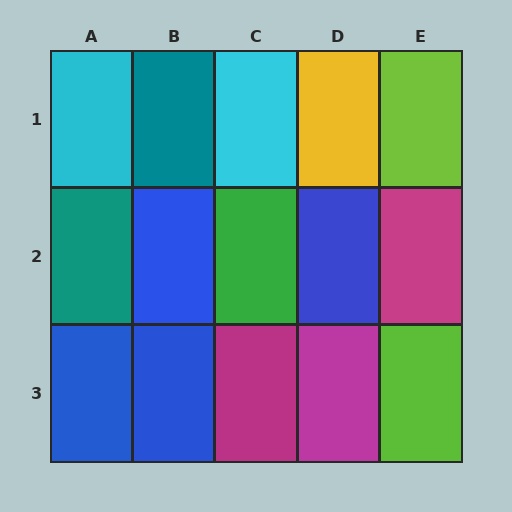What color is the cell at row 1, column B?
Teal.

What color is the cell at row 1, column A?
Cyan.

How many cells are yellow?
1 cell is yellow.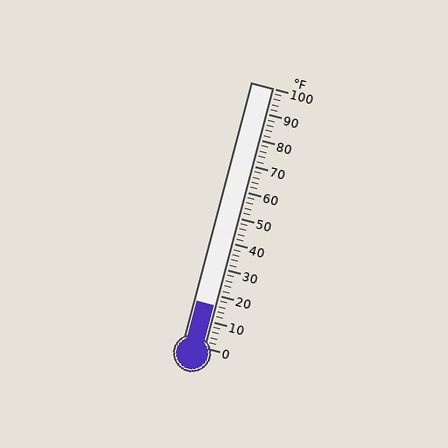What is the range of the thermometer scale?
The thermometer scale ranges from 0°F to 100°F.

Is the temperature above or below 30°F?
The temperature is below 30°F.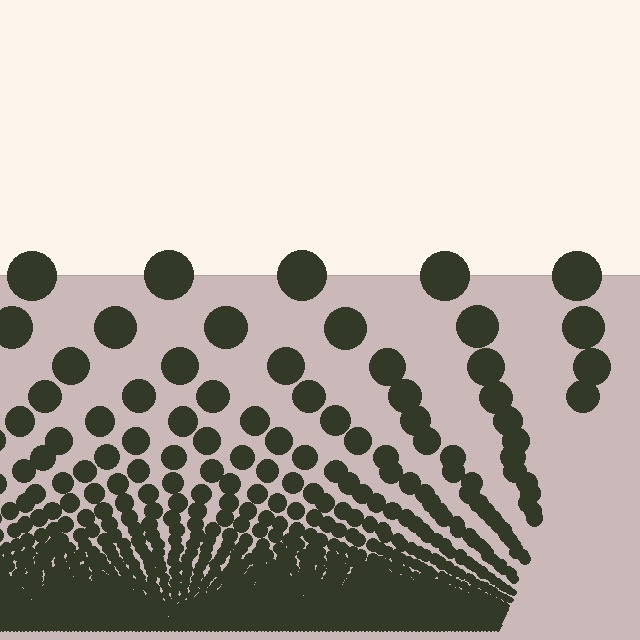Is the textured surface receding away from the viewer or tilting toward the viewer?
The surface appears to tilt toward the viewer. Texture elements get larger and sparser toward the top.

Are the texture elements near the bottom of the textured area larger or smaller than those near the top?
Smaller. The gradient is inverted — elements near the bottom are smaller and denser.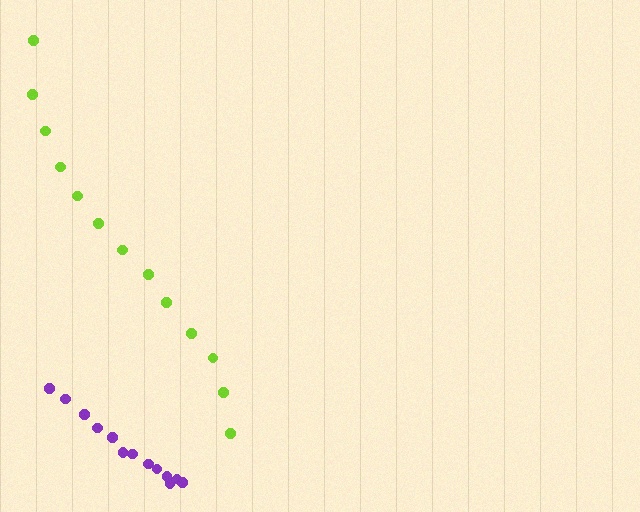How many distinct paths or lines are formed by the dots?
There are 2 distinct paths.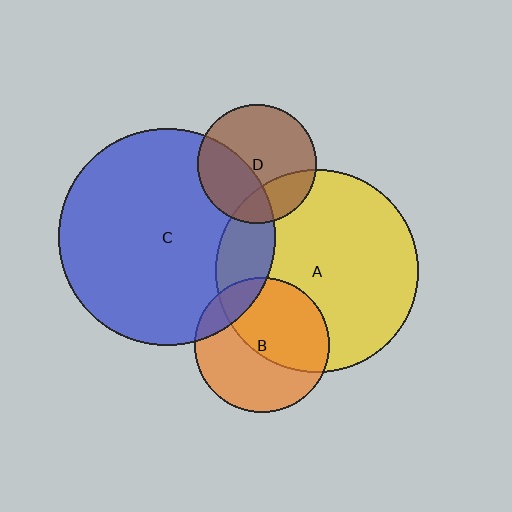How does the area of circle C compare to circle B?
Approximately 2.6 times.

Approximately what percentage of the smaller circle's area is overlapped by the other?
Approximately 15%.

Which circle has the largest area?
Circle C (blue).